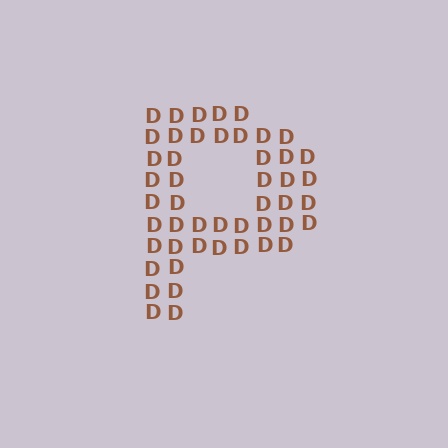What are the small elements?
The small elements are letter D's.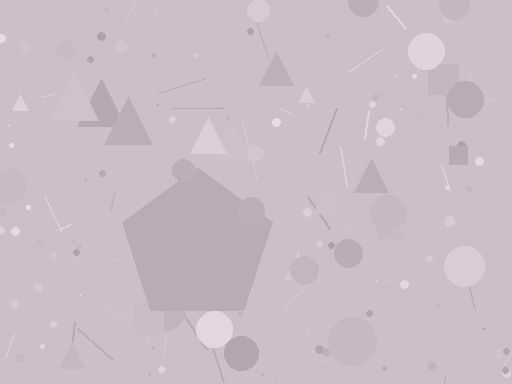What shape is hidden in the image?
A pentagon is hidden in the image.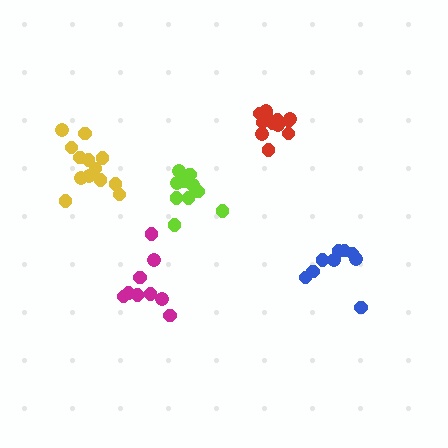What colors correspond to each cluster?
The clusters are colored: red, magenta, blue, yellow, lime.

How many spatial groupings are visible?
There are 5 spatial groupings.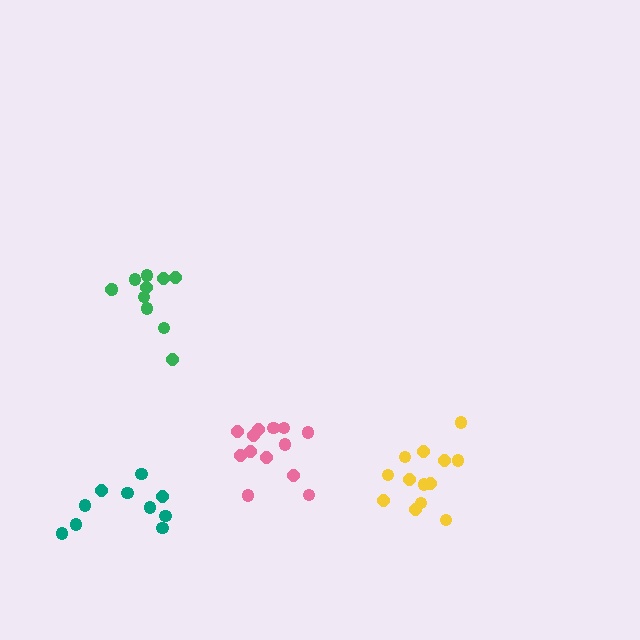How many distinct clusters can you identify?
There are 4 distinct clusters.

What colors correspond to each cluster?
The clusters are colored: pink, teal, green, yellow.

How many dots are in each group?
Group 1: 13 dots, Group 2: 10 dots, Group 3: 11 dots, Group 4: 13 dots (47 total).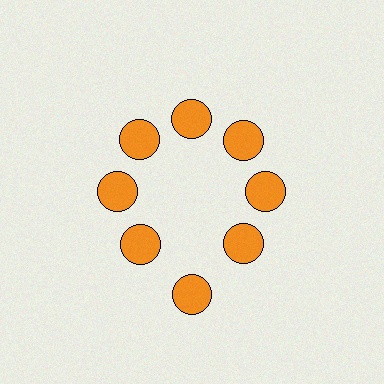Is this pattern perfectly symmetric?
No. The 8 orange circles are arranged in a ring, but one element near the 6 o'clock position is pushed outward from the center, breaking the 8-fold rotational symmetry.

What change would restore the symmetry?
The symmetry would be restored by moving it inward, back onto the ring so that all 8 circles sit at equal angles and equal distance from the center.